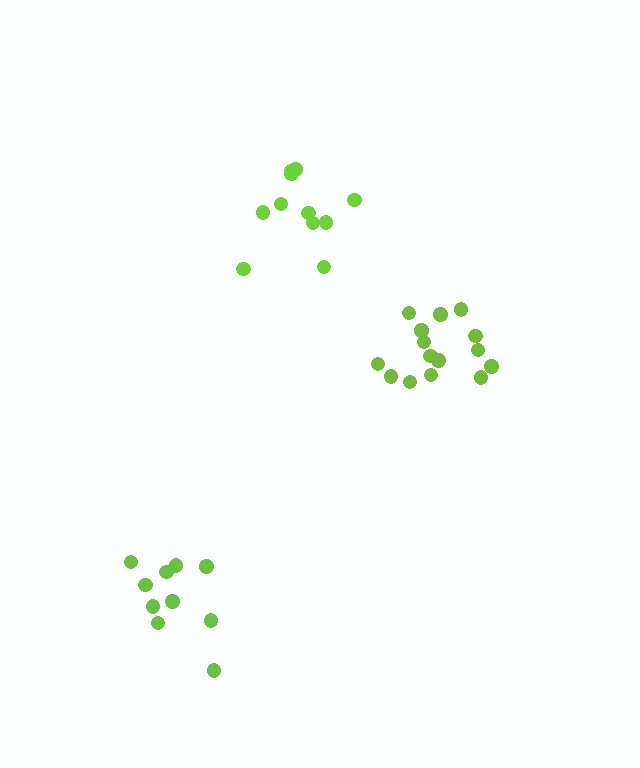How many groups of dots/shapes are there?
There are 3 groups.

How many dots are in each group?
Group 1: 11 dots, Group 2: 10 dots, Group 3: 15 dots (36 total).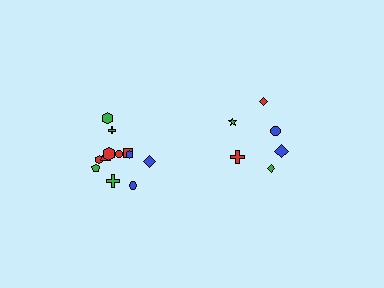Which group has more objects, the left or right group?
The left group.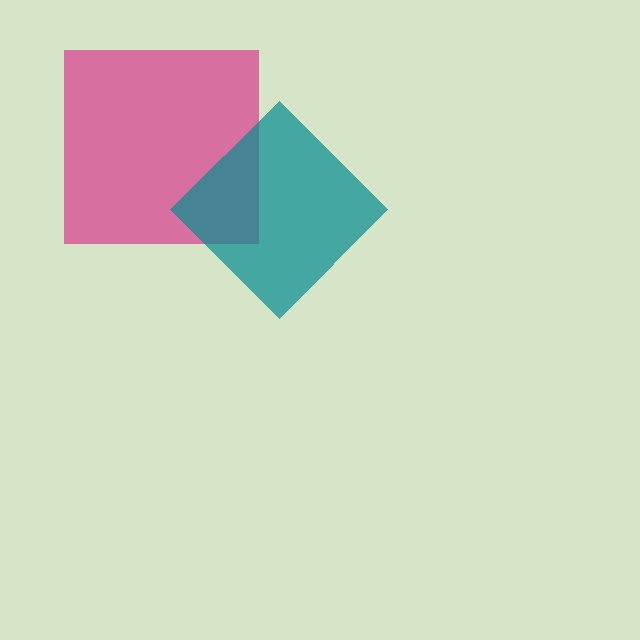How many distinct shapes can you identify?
There are 2 distinct shapes: a magenta square, a teal diamond.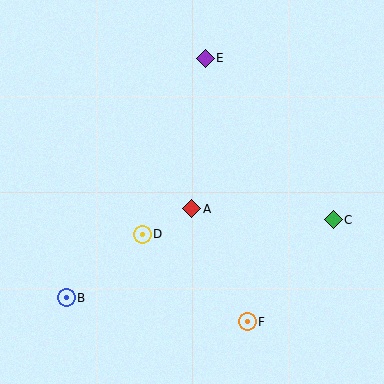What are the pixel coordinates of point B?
Point B is at (66, 298).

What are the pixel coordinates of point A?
Point A is at (192, 209).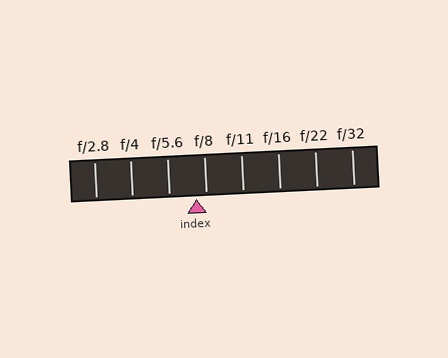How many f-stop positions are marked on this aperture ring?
There are 8 f-stop positions marked.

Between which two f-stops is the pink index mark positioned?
The index mark is between f/5.6 and f/8.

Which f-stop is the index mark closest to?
The index mark is closest to f/8.